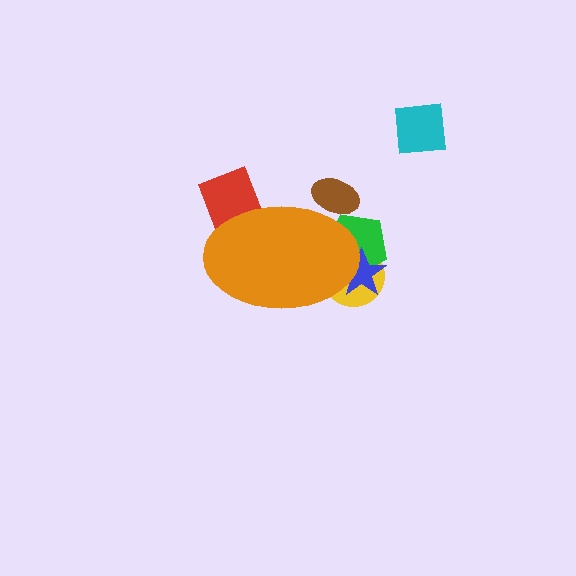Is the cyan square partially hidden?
No, the cyan square is fully visible.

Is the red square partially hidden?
Yes, the red square is partially hidden behind the orange ellipse.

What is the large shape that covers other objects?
An orange ellipse.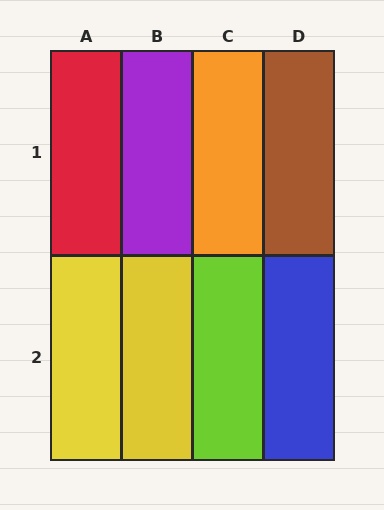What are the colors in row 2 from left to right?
Yellow, yellow, lime, blue.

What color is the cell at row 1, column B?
Purple.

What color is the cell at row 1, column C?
Orange.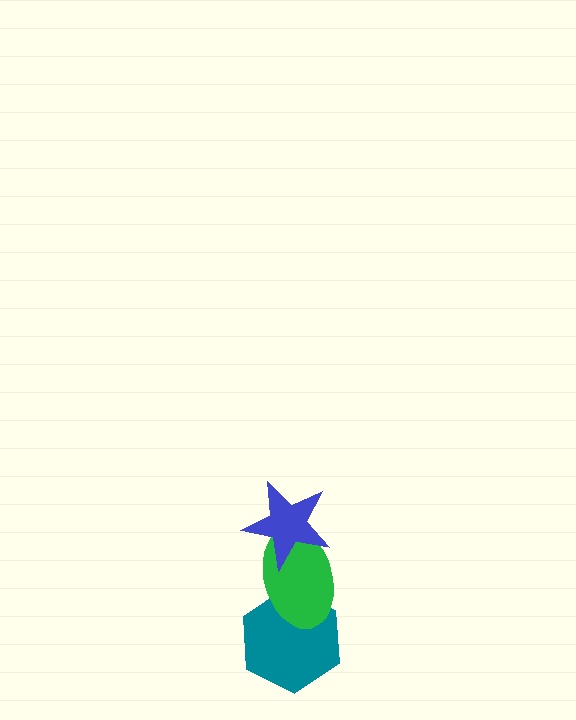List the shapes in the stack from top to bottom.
From top to bottom: the blue star, the green ellipse, the teal hexagon.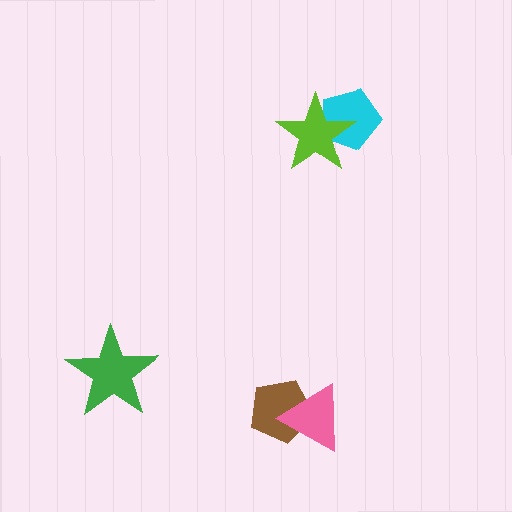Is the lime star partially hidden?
No, no other shape covers it.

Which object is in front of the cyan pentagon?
The lime star is in front of the cyan pentagon.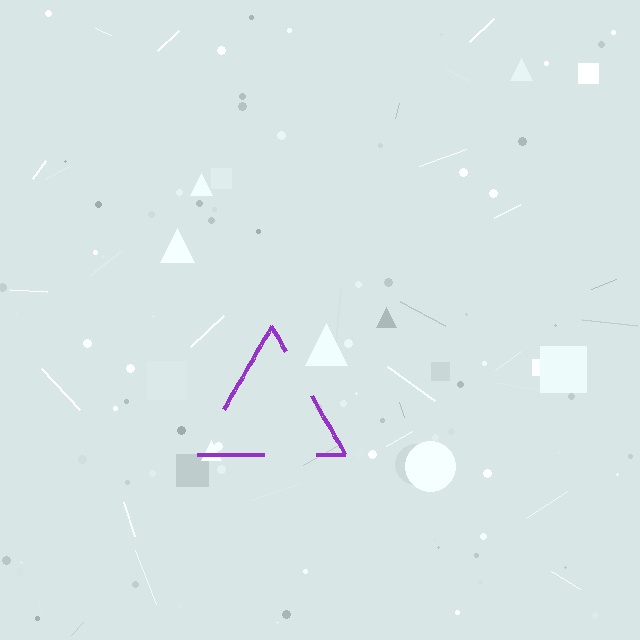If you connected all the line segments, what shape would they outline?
They would outline a triangle.